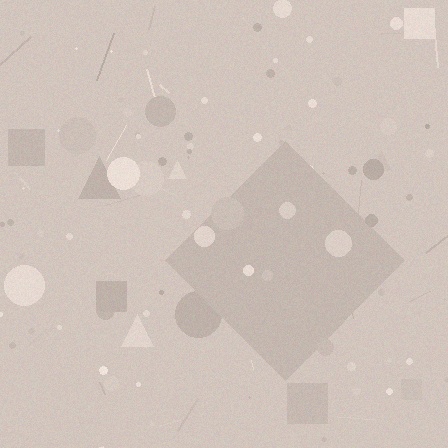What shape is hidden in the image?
A diamond is hidden in the image.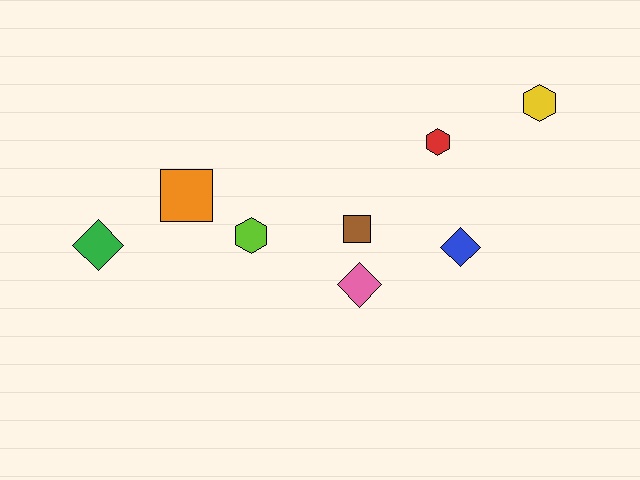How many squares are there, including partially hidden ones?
There are 2 squares.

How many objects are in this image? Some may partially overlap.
There are 8 objects.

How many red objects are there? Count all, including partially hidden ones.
There is 1 red object.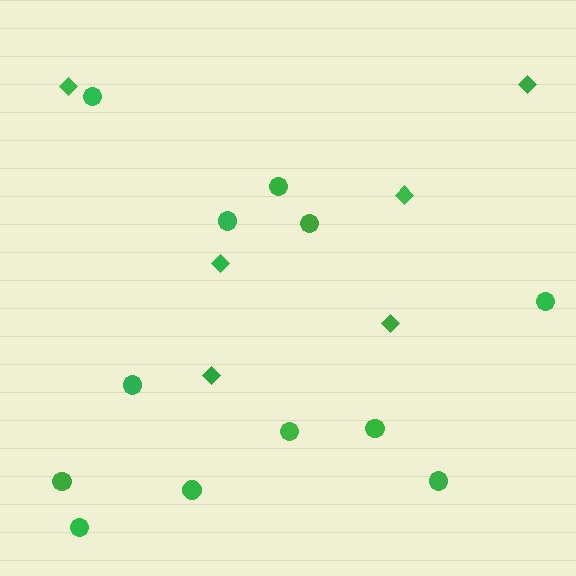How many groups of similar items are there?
There are 2 groups: one group of diamonds (6) and one group of circles (12).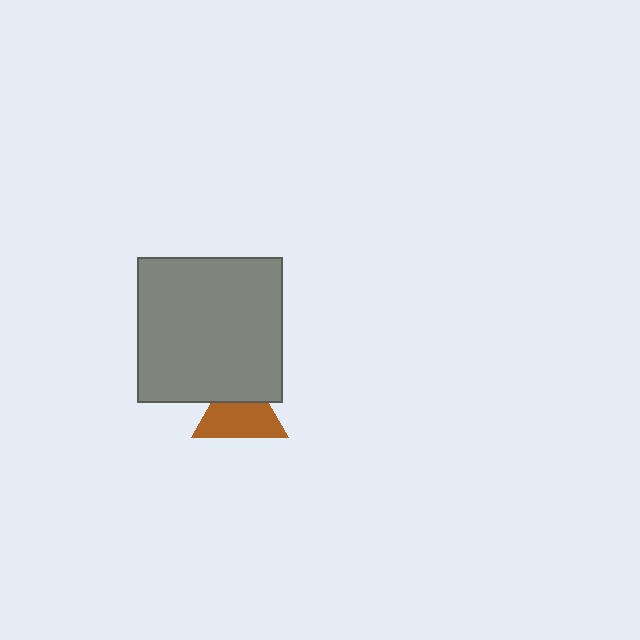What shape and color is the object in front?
The object in front is a gray square.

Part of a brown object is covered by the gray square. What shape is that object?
It is a triangle.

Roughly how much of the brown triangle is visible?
About half of it is visible (roughly 64%).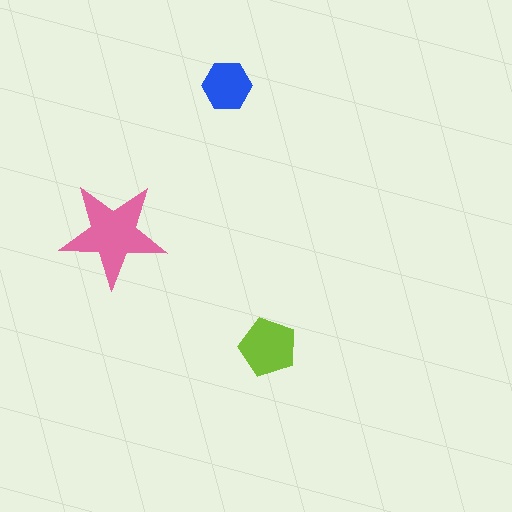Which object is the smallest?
The blue hexagon.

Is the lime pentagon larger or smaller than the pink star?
Smaller.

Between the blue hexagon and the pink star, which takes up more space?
The pink star.